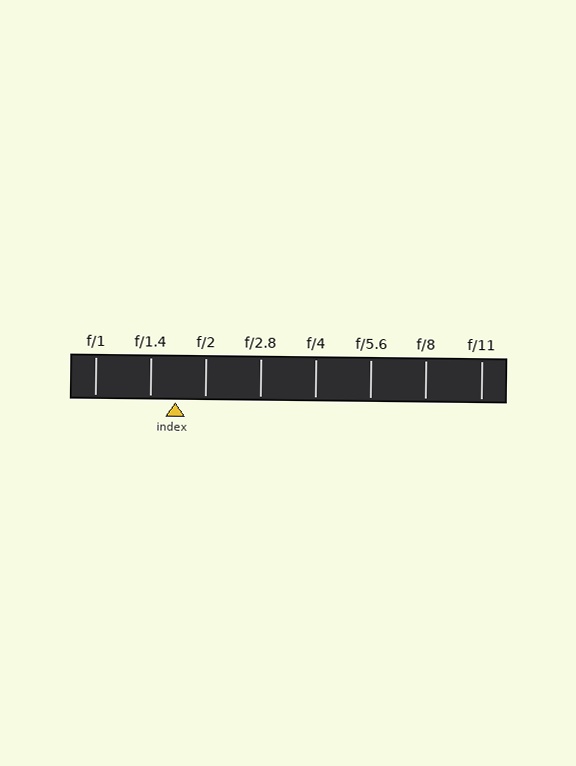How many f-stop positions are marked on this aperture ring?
There are 8 f-stop positions marked.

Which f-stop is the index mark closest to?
The index mark is closest to f/1.4.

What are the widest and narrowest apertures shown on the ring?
The widest aperture shown is f/1 and the narrowest is f/11.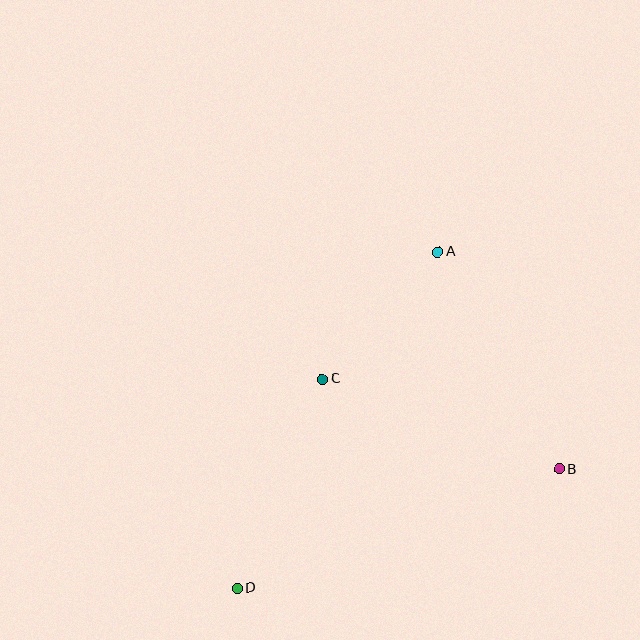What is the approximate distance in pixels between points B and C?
The distance between B and C is approximately 253 pixels.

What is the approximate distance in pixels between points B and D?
The distance between B and D is approximately 343 pixels.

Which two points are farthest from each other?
Points A and D are farthest from each other.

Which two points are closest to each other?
Points A and C are closest to each other.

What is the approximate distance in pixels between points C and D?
The distance between C and D is approximately 226 pixels.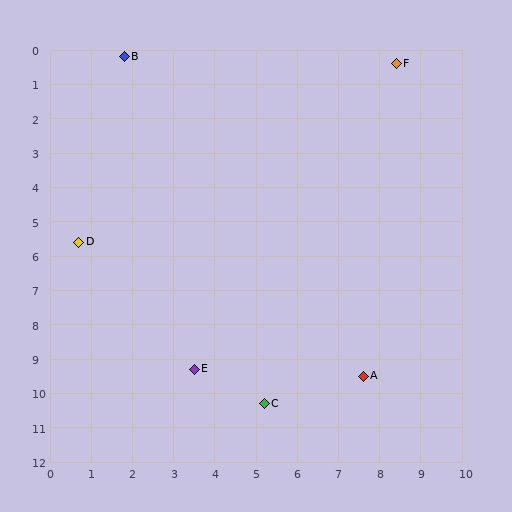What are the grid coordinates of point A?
Point A is at approximately (7.6, 9.5).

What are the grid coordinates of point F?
Point F is at approximately (8.4, 0.4).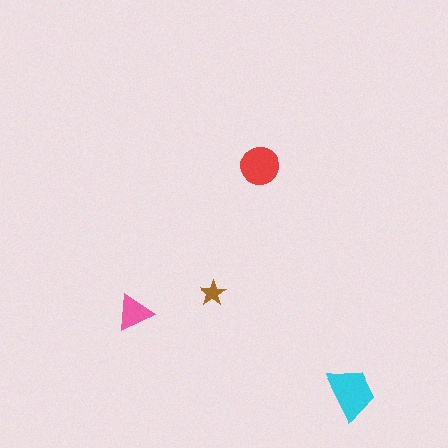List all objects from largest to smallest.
The cyan trapezoid, the red circle, the pink triangle, the brown star.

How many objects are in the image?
There are 4 objects in the image.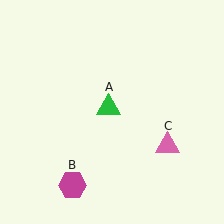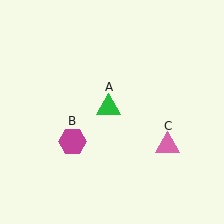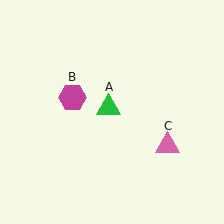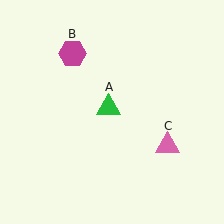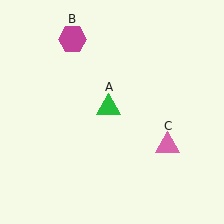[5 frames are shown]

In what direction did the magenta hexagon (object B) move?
The magenta hexagon (object B) moved up.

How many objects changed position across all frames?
1 object changed position: magenta hexagon (object B).